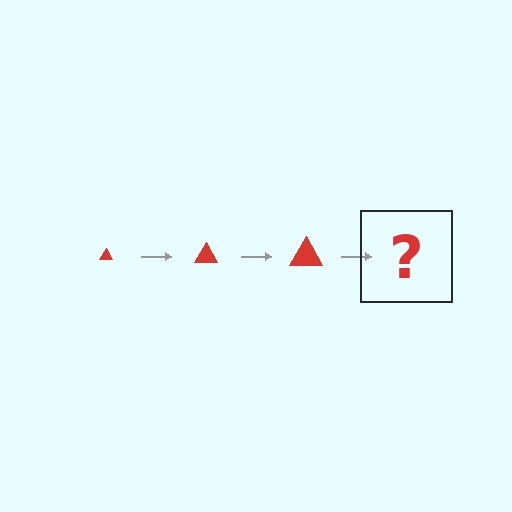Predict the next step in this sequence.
The next step is a red triangle, larger than the previous one.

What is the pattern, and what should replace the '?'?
The pattern is that the triangle gets progressively larger each step. The '?' should be a red triangle, larger than the previous one.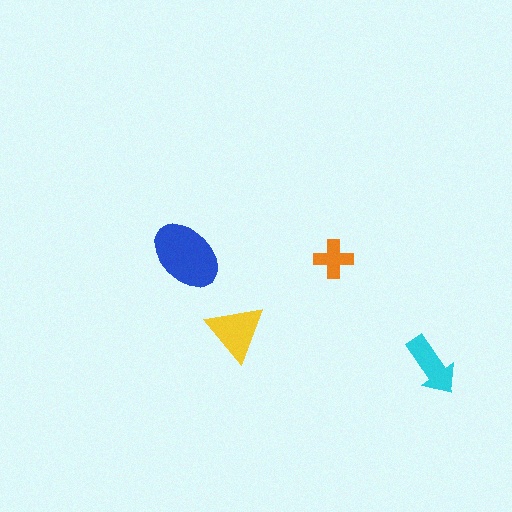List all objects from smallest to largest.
The orange cross, the cyan arrow, the yellow triangle, the blue ellipse.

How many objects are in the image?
There are 4 objects in the image.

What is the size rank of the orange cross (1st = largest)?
4th.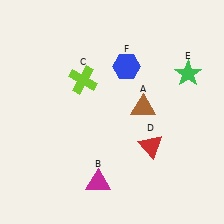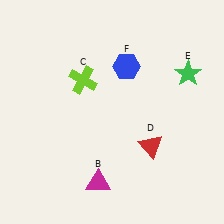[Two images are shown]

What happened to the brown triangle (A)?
The brown triangle (A) was removed in Image 2. It was in the top-right area of Image 1.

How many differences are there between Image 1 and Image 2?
There is 1 difference between the two images.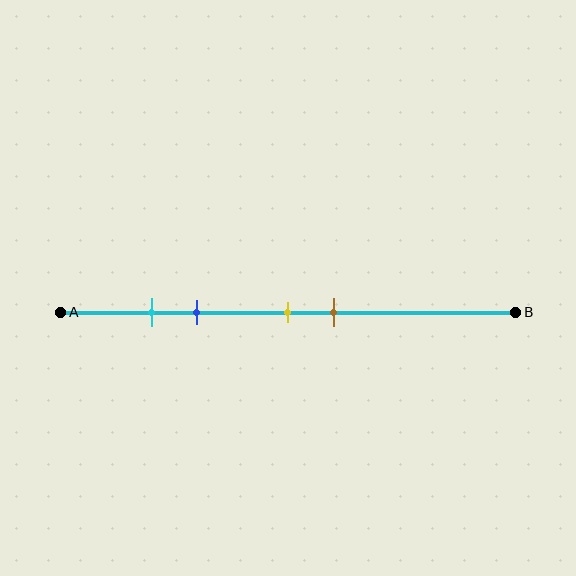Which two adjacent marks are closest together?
The cyan and blue marks are the closest adjacent pair.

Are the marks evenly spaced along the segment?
No, the marks are not evenly spaced.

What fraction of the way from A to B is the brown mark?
The brown mark is approximately 60% (0.6) of the way from A to B.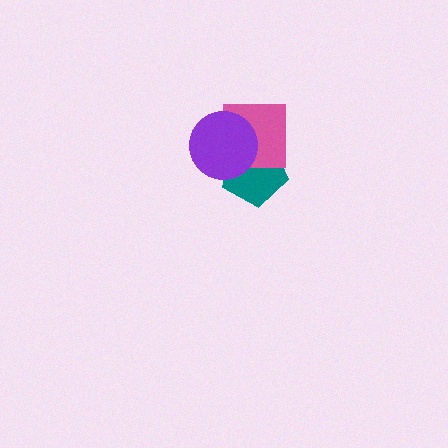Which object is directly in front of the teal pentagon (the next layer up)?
The pink square is directly in front of the teal pentagon.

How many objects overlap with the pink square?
2 objects overlap with the pink square.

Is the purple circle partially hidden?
No, no other shape covers it.